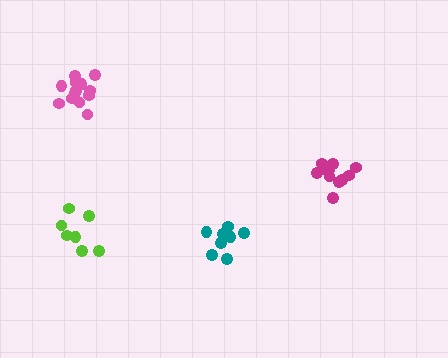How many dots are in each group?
Group 1: 13 dots, Group 2: 11 dots, Group 3: 7 dots, Group 4: 9 dots (40 total).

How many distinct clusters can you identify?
There are 4 distinct clusters.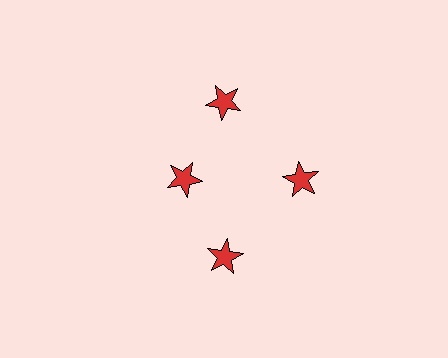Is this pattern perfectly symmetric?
No. The 4 red stars are arranged in a ring, but one element near the 9 o'clock position is pulled inward toward the center, breaking the 4-fold rotational symmetry.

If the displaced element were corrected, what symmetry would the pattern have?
It would have 4-fold rotational symmetry — the pattern would map onto itself every 90 degrees.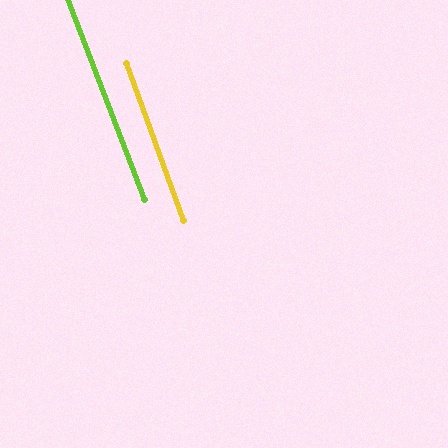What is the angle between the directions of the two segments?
Approximately 1 degree.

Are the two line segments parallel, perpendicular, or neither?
Parallel — their directions differ by only 0.7°.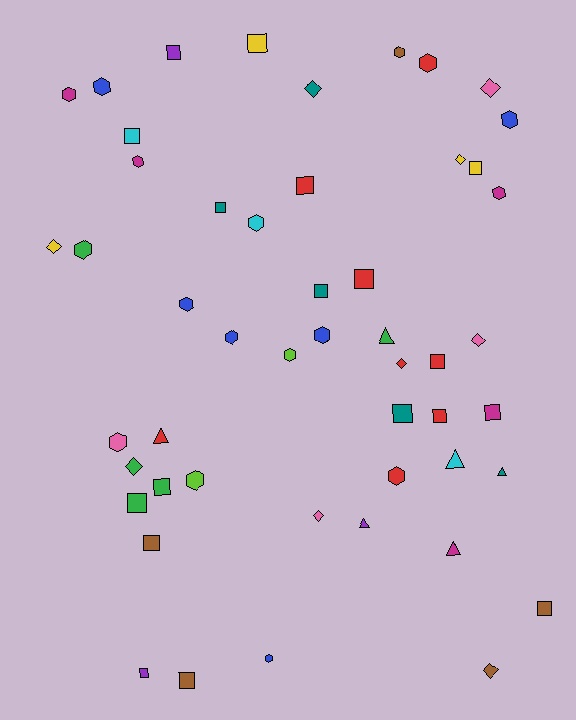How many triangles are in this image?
There are 6 triangles.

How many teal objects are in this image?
There are 5 teal objects.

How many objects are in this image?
There are 50 objects.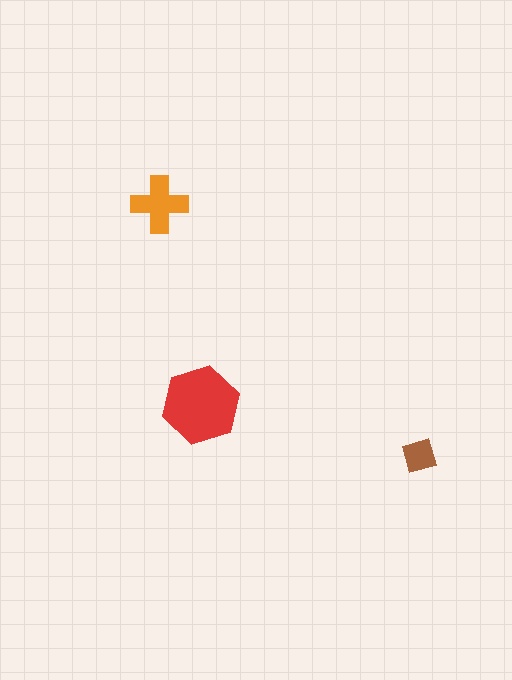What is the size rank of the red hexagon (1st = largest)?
1st.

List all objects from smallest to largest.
The brown diamond, the orange cross, the red hexagon.